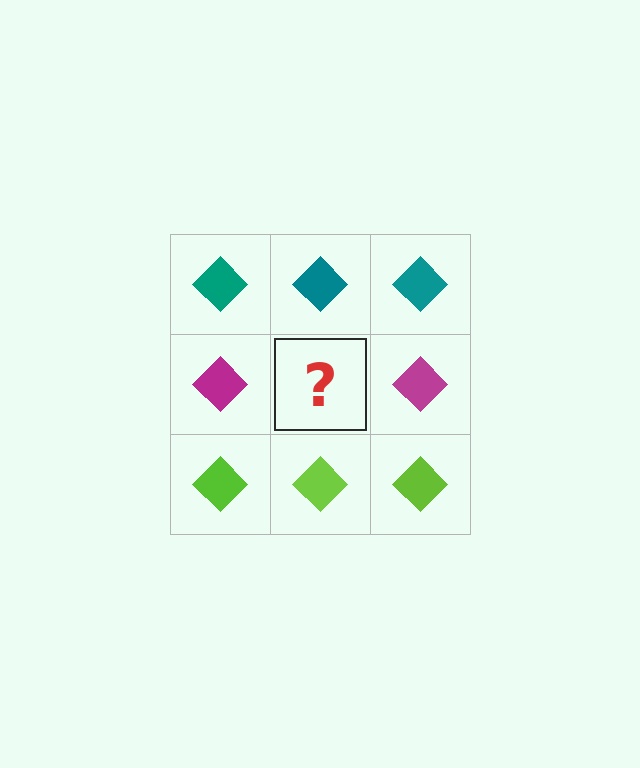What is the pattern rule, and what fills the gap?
The rule is that each row has a consistent color. The gap should be filled with a magenta diamond.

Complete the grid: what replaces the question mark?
The question mark should be replaced with a magenta diamond.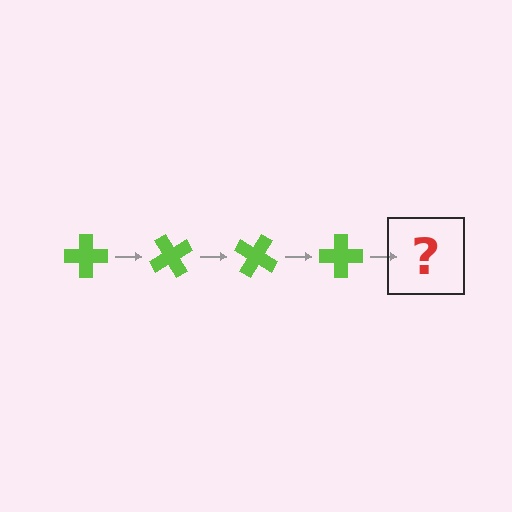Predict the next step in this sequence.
The next step is a lime cross rotated 240 degrees.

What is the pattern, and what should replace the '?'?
The pattern is that the cross rotates 60 degrees each step. The '?' should be a lime cross rotated 240 degrees.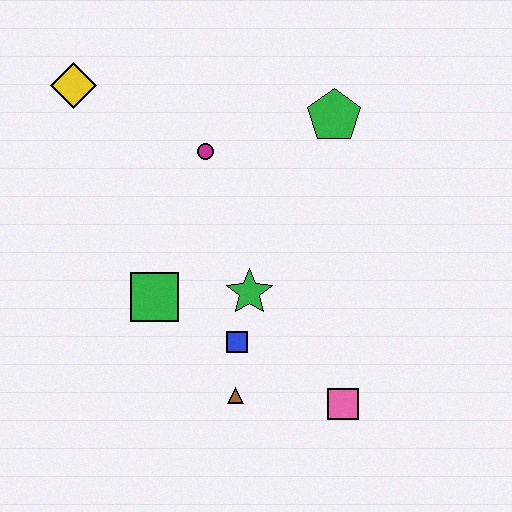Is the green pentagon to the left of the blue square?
No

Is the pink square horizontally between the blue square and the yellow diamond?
No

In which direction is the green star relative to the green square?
The green star is to the right of the green square.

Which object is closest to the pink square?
The brown triangle is closest to the pink square.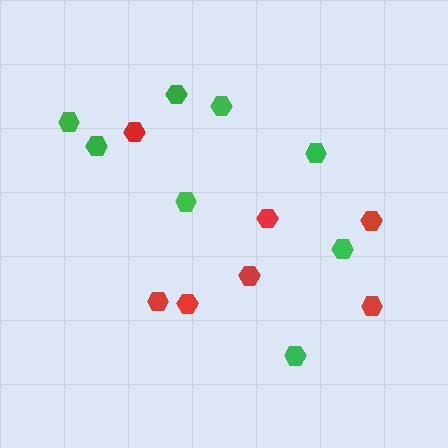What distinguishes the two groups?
There are 2 groups: one group of green hexagons (8) and one group of red hexagons (7).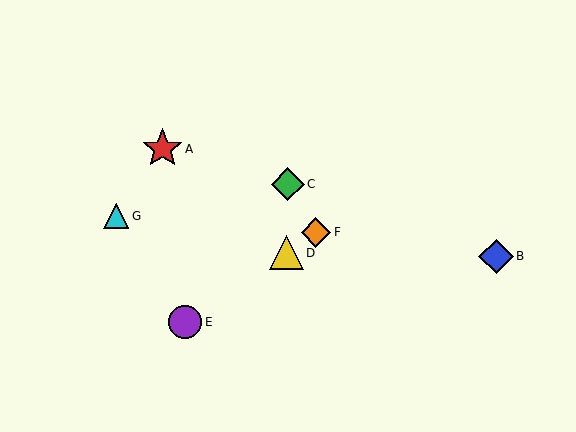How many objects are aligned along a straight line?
3 objects (D, E, F) are aligned along a straight line.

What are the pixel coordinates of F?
Object F is at (316, 232).